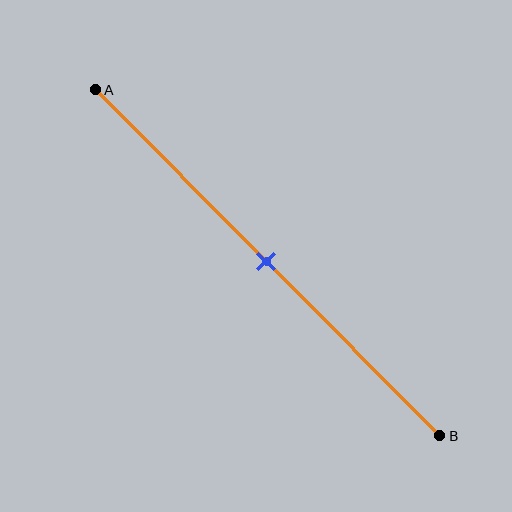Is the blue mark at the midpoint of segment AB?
Yes, the mark is approximately at the midpoint.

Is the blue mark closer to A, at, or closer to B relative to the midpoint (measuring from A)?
The blue mark is approximately at the midpoint of segment AB.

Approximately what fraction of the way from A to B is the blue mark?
The blue mark is approximately 50% of the way from A to B.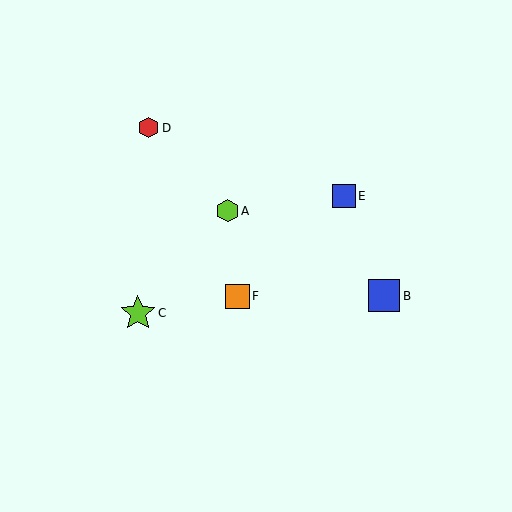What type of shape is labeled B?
Shape B is a blue square.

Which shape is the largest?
The lime star (labeled C) is the largest.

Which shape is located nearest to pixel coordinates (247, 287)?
The orange square (labeled F) at (238, 296) is nearest to that location.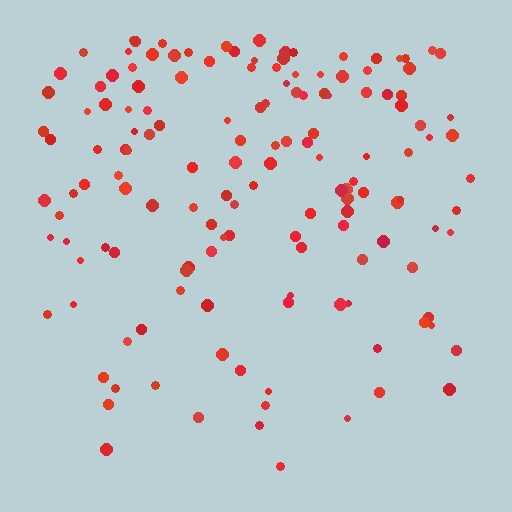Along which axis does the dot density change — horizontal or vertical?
Vertical.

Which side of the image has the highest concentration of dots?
The top.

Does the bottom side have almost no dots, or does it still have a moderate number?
Still a moderate number, just noticeably fewer than the top.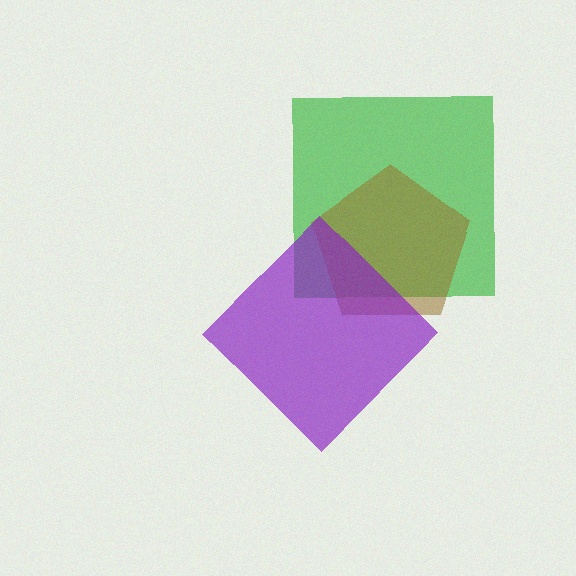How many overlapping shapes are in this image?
There are 3 overlapping shapes in the image.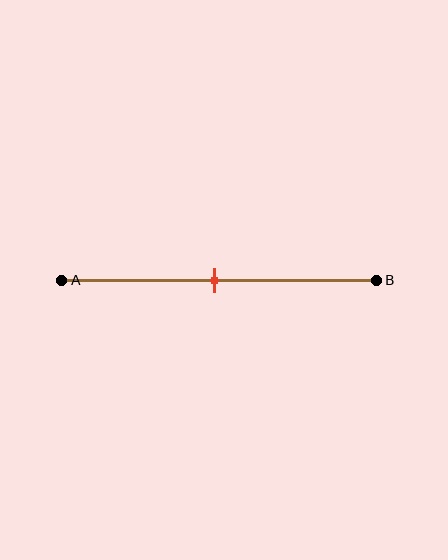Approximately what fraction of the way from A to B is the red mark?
The red mark is approximately 50% of the way from A to B.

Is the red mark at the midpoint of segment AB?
Yes, the mark is approximately at the midpoint.